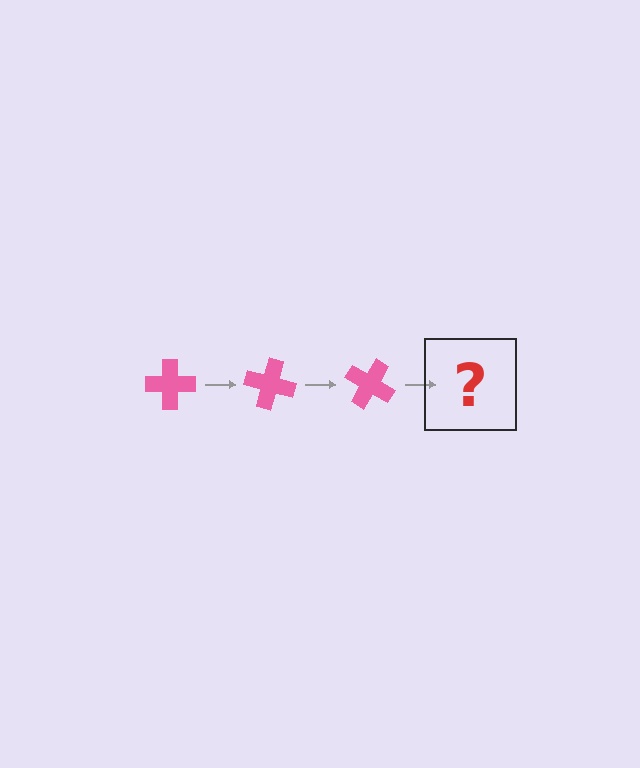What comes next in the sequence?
The next element should be a pink cross rotated 45 degrees.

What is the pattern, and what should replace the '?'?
The pattern is that the cross rotates 15 degrees each step. The '?' should be a pink cross rotated 45 degrees.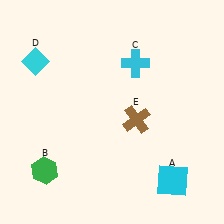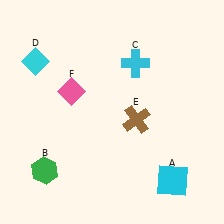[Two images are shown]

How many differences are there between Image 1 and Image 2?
There is 1 difference between the two images.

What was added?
A pink diamond (F) was added in Image 2.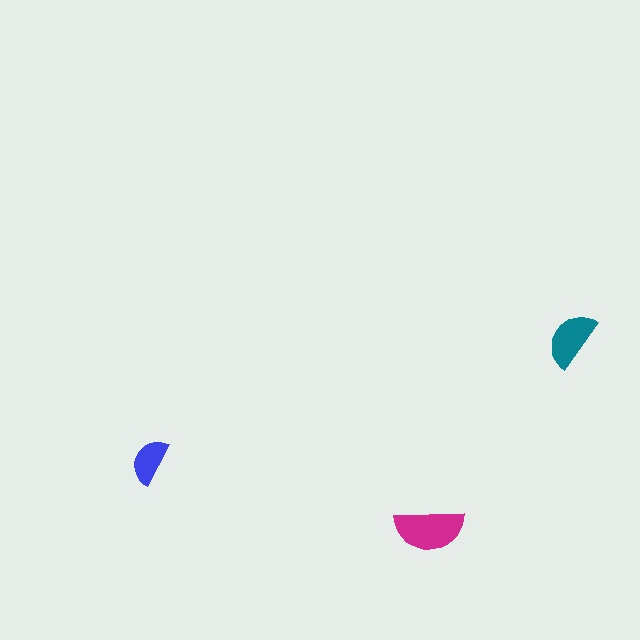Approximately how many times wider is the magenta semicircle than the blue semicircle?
About 1.5 times wider.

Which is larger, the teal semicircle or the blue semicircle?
The teal one.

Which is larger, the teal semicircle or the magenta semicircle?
The magenta one.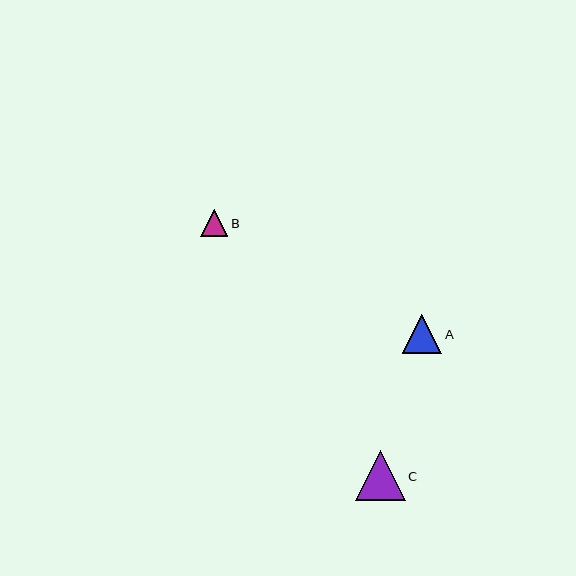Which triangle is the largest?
Triangle C is the largest with a size of approximately 50 pixels.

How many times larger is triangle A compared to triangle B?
Triangle A is approximately 1.5 times the size of triangle B.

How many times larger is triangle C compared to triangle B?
Triangle C is approximately 1.9 times the size of triangle B.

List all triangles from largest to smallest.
From largest to smallest: C, A, B.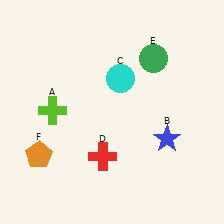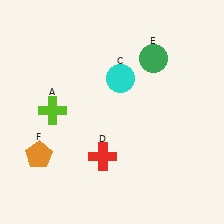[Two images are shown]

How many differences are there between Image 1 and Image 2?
There is 1 difference between the two images.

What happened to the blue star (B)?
The blue star (B) was removed in Image 2. It was in the bottom-right area of Image 1.